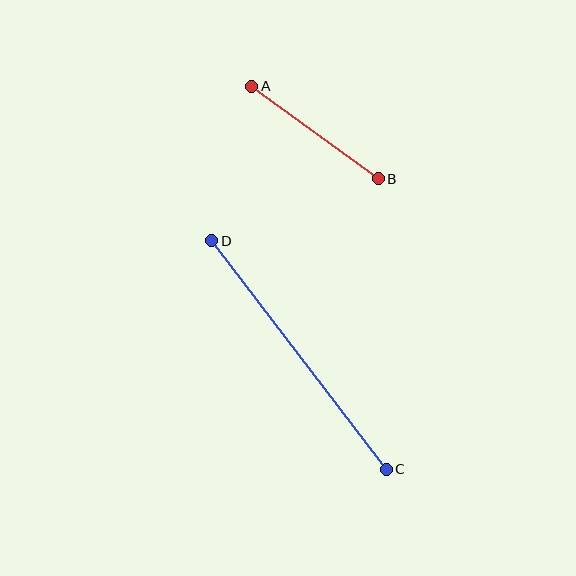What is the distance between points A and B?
The distance is approximately 157 pixels.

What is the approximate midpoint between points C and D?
The midpoint is at approximately (299, 355) pixels.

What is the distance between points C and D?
The distance is approximately 288 pixels.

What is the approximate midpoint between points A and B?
The midpoint is at approximately (315, 132) pixels.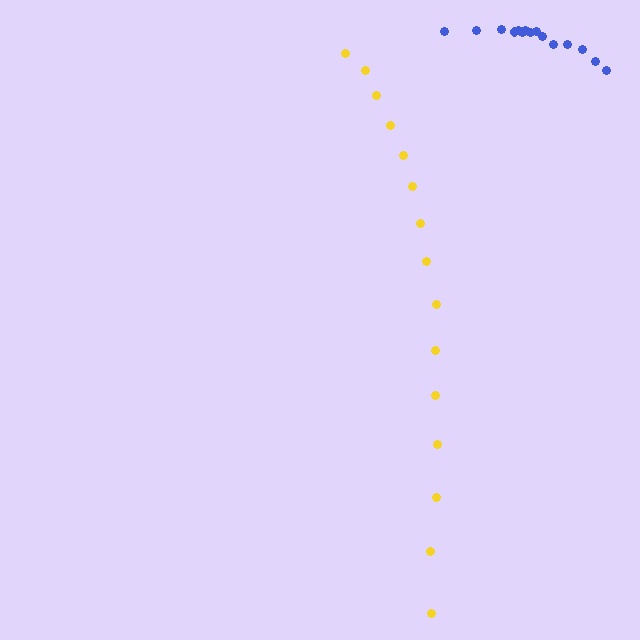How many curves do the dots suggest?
There are 2 distinct paths.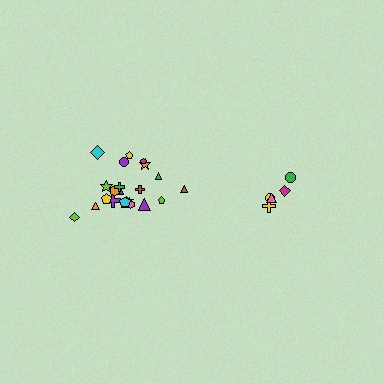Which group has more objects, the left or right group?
The left group.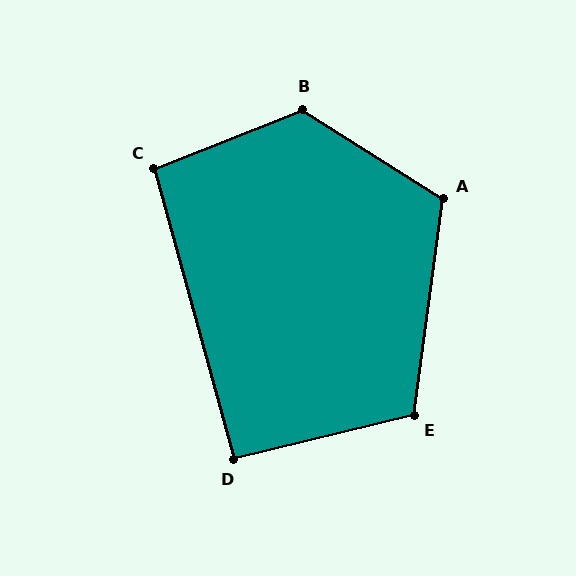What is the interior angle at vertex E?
Approximately 111 degrees (obtuse).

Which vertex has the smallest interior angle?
D, at approximately 92 degrees.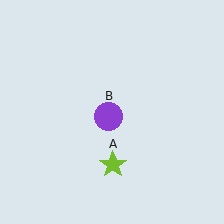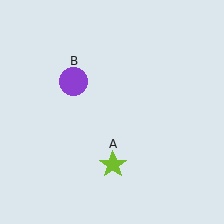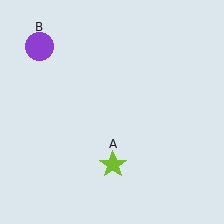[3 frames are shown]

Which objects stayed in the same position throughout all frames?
Lime star (object A) remained stationary.